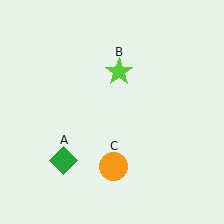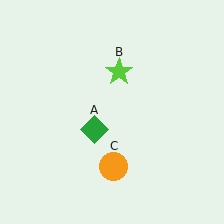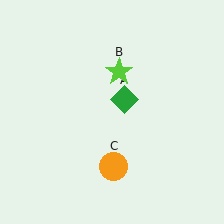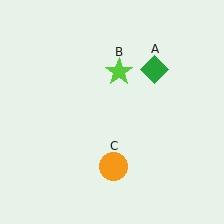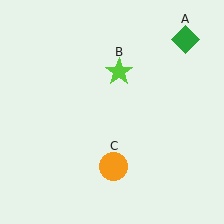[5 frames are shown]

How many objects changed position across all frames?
1 object changed position: green diamond (object A).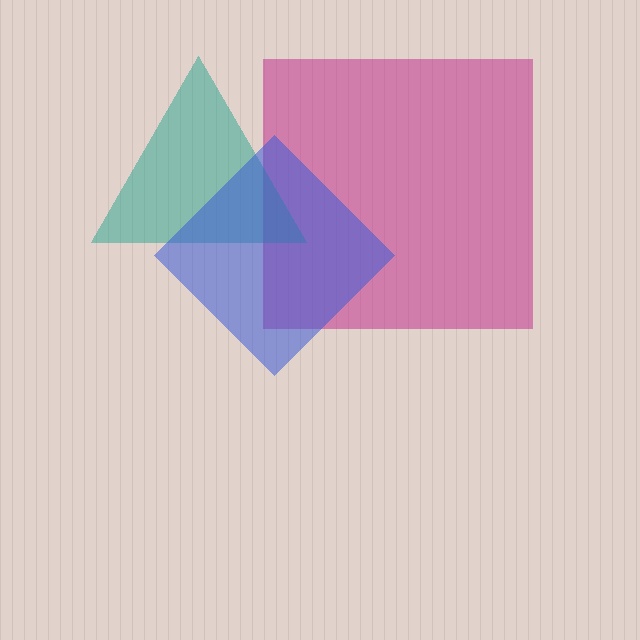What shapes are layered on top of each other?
The layered shapes are: a magenta square, a teal triangle, a blue diamond.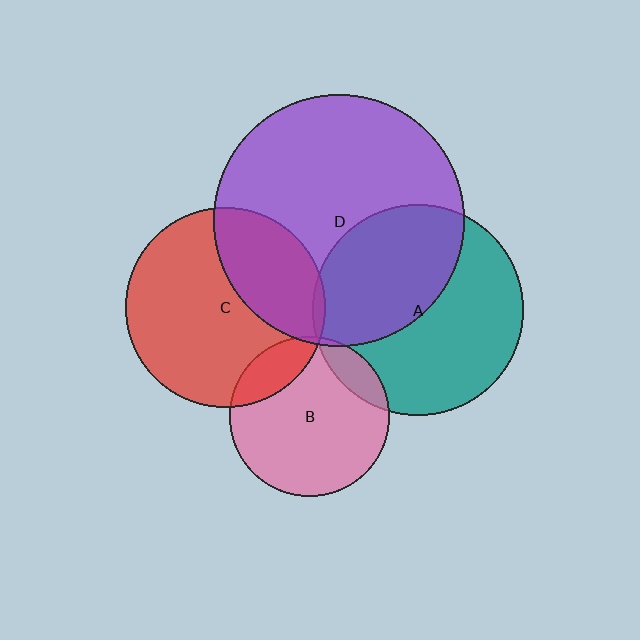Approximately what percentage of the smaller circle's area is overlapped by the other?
Approximately 30%.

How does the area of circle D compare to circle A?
Approximately 1.4 times.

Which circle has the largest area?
Circle D (purple).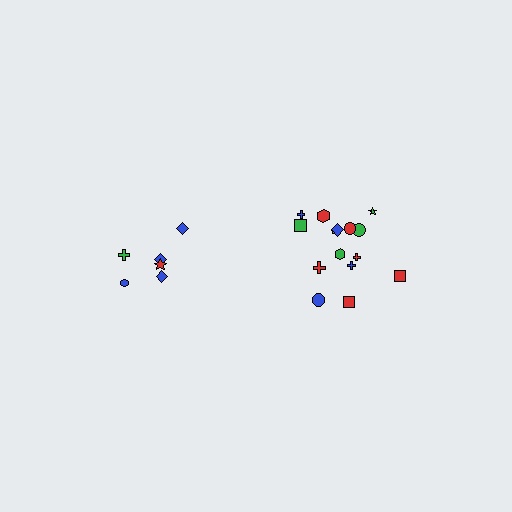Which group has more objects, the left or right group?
The right group.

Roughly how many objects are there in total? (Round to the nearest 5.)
Roughly 20 objects in total.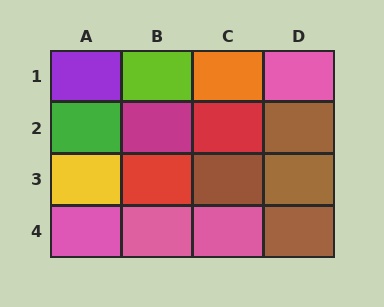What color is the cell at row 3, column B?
Red.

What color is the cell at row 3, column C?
Brown.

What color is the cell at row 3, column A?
Yellow.